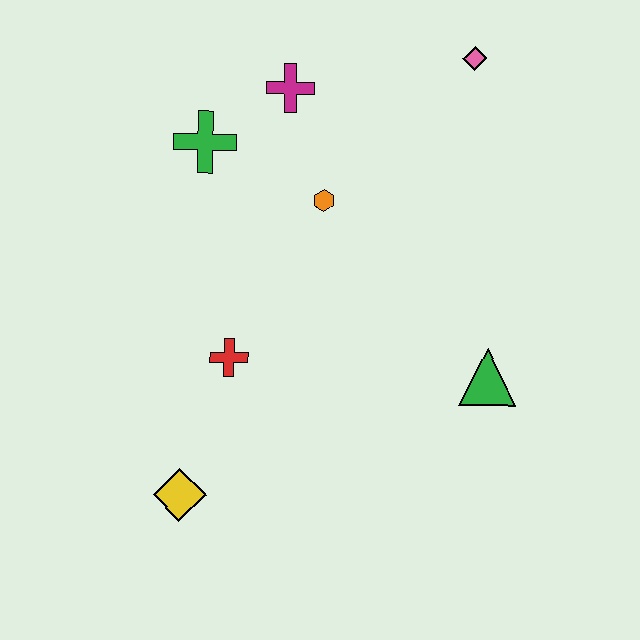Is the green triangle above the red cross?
No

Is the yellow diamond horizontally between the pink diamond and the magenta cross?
No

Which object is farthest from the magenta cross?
The yellow diamond is farthest from the magenta cross.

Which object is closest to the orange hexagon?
The magenta cross is closest to the orange hexagon.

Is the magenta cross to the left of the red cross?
No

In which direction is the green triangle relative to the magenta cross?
The green triangle is below the magenta cross.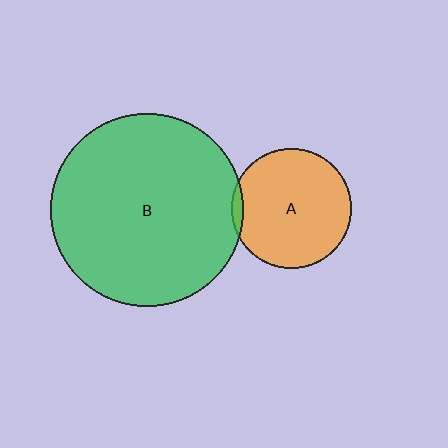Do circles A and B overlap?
Yes.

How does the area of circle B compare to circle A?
Approximately 2.6 times.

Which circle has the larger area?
Circle B (green).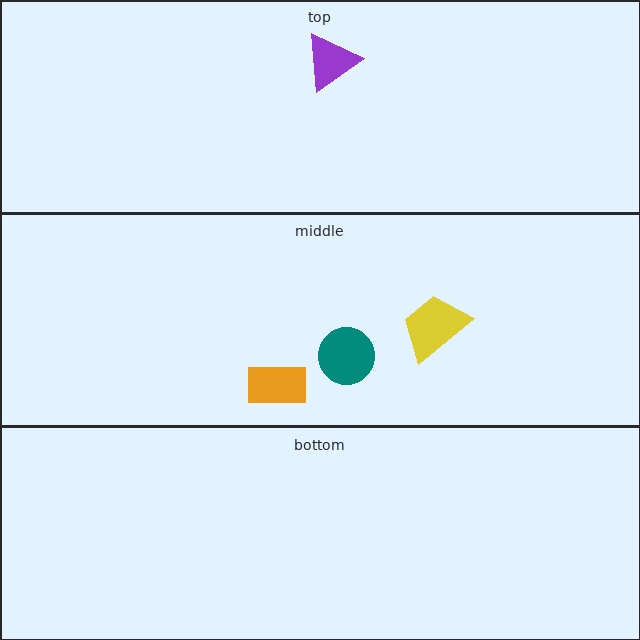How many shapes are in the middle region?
3.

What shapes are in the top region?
The purple triangle.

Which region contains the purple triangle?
The top region.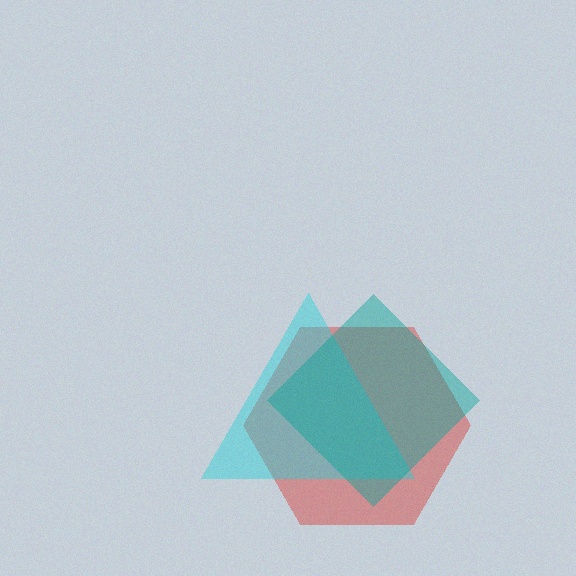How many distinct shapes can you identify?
There are 3 distinct shapes: a red hexagon, a cyan triangle, a teal diamond.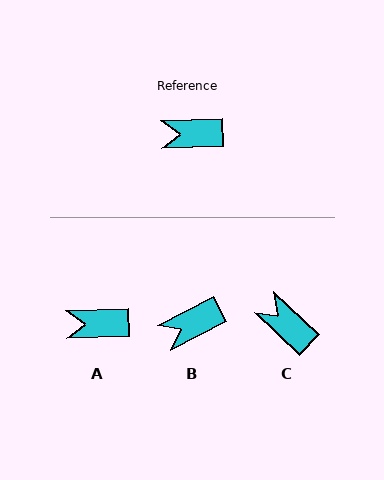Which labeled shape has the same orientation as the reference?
A.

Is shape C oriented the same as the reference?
No, it is off by about 45 degrees.